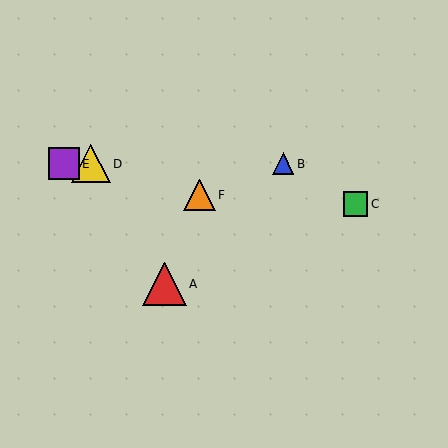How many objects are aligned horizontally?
3 objects (B, D, E) are aligned horizontally.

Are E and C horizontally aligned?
No, E is at y≈164 and C is at y≈204.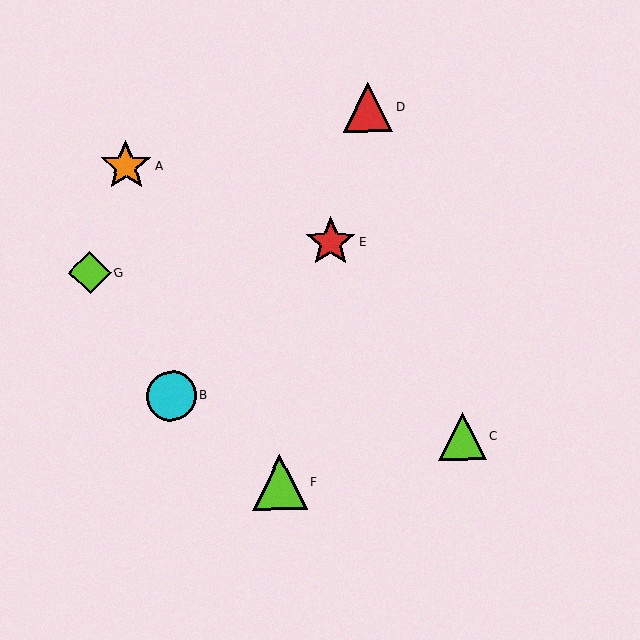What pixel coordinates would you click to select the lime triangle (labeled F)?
Click at (280, 483) to select the lime triangle F.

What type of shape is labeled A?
Shape A is an orange star.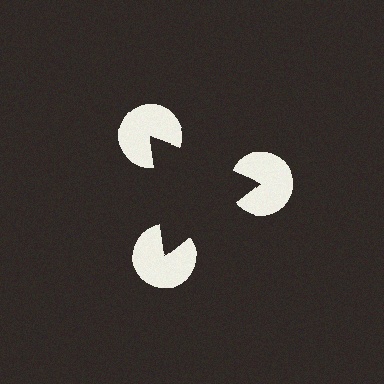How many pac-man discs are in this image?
There are 3 — one at each vertex of the illusory triangle.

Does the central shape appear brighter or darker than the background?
It typically appears slightly darker than the background, even though no actual brightness change is drawn.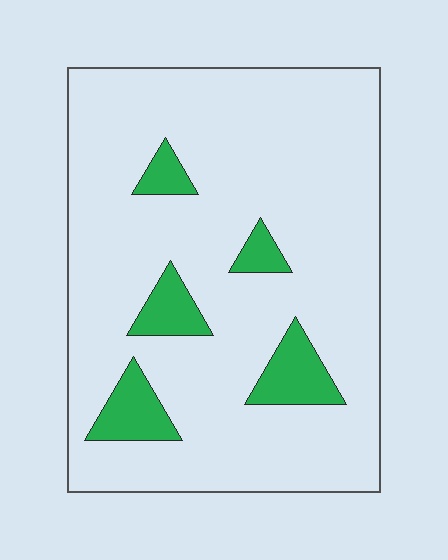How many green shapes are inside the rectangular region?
5.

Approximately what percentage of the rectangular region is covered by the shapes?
Approximately 10%.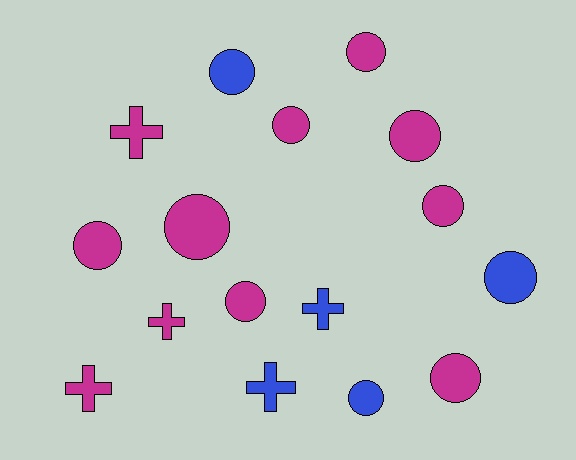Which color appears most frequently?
Magenta, with 11 objects.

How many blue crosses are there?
There are 2 blue crosses.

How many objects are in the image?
There are 16 objects.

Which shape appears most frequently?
Circle, with 11 objects.